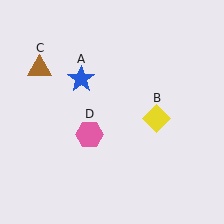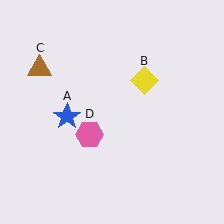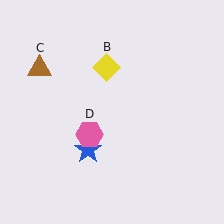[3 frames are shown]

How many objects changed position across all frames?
2 objects changed position: blue star (object A), yellow diamond (object B).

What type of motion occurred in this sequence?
The blue star (object A), yellow diamond (object B) rotated counterclockwise around the center of the scene.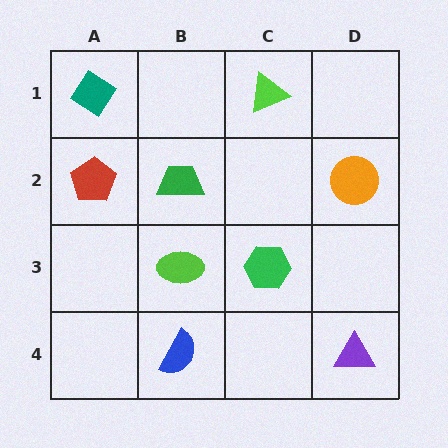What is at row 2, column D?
An orange circle.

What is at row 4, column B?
A blue semicircle.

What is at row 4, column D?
A purple triangle.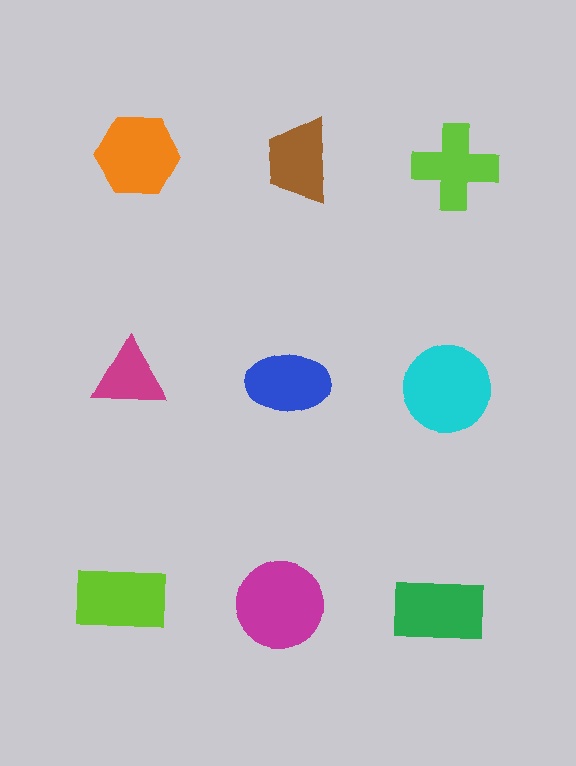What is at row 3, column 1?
A lime rectangle.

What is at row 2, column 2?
A blue ellipse.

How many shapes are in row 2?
3 shapes.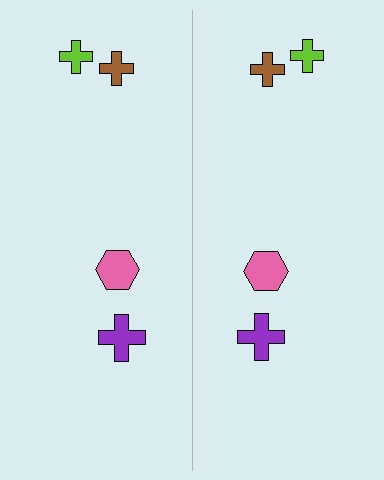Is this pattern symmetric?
Yes, this pattern has bilateral (reflection) symmetry.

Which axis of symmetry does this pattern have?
The pattern has a vertical axis of symmetry running through the center of the image.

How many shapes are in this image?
There are 8 shapes in this image.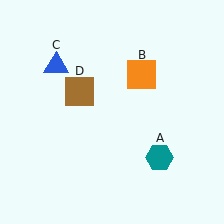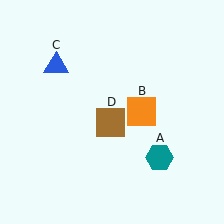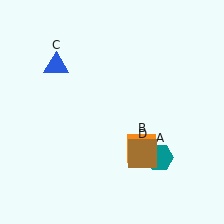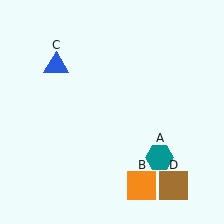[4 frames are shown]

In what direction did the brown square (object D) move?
The brown square (object D) moved down and to the right.